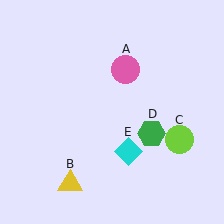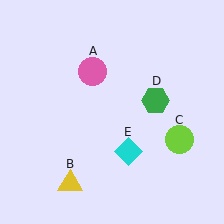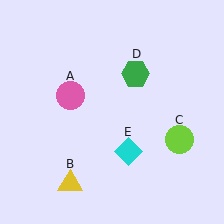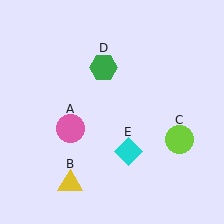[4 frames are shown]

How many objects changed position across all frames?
2 objects changed position: pink circle (object A), green hexagon (object D).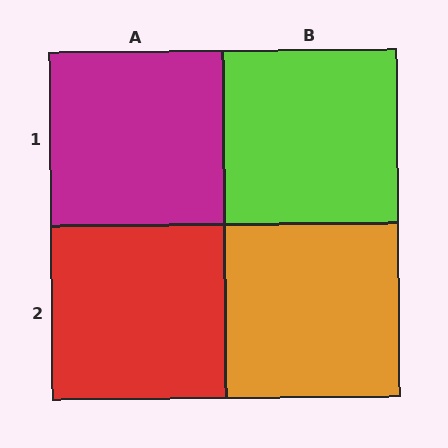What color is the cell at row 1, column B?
Lime.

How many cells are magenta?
1 cell is magenta.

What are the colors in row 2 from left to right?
Red, orange.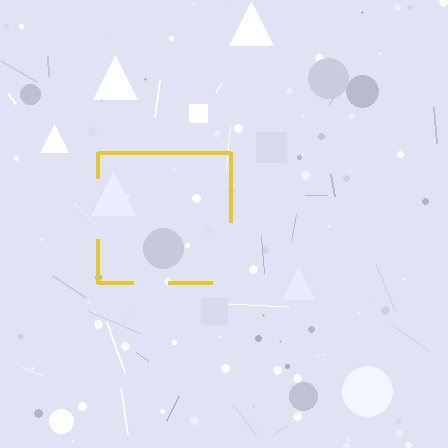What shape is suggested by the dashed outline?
The dashed outline suggests a square.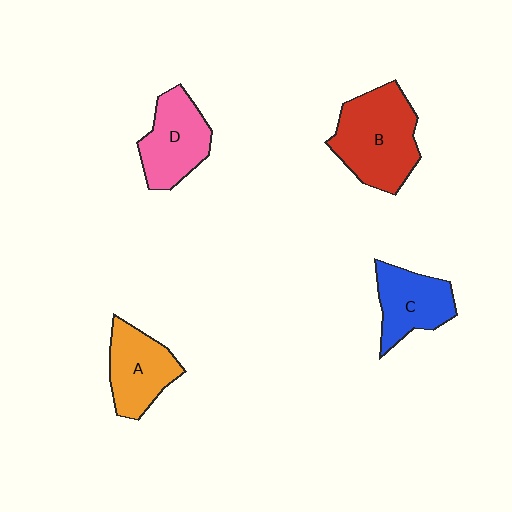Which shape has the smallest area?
Shape C (blue).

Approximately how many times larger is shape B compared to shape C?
Approximately 1.5 times.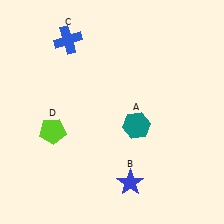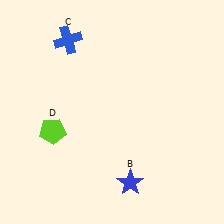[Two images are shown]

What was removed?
The teal hexagon (A) was removed in Image 2.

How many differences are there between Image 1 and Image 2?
There is 1 difference between the two images.